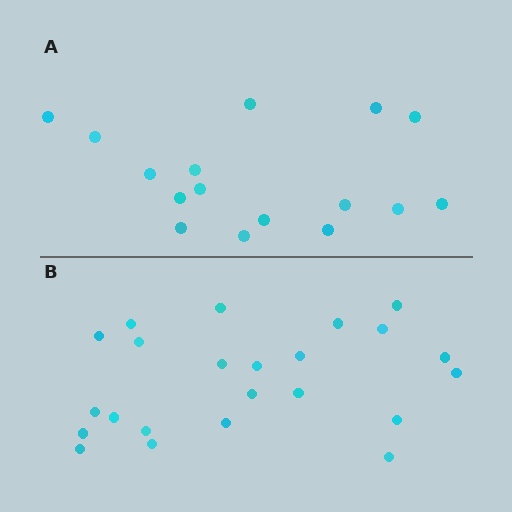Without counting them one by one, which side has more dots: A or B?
Region B (the bottom region) has more dots.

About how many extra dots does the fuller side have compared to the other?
Region B has roughly 8 or so more dots than region A.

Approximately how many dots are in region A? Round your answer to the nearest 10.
About 20 dots. (The exact count is 16, which rounds to 20.)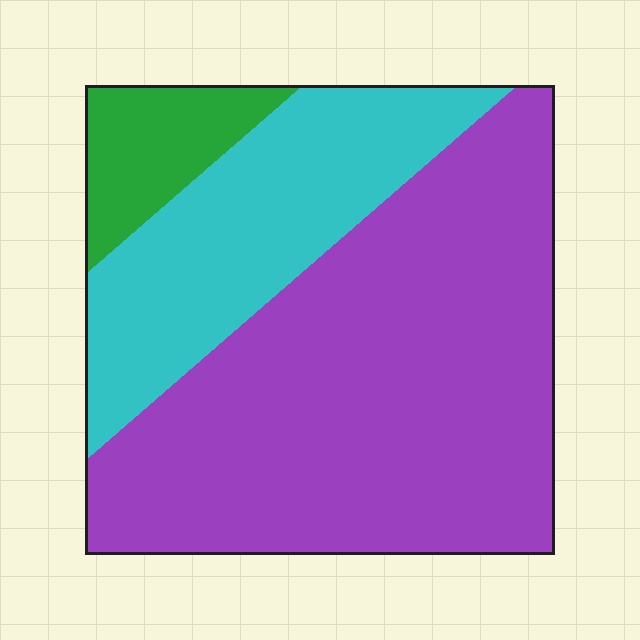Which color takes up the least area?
Green, at roughly 10%.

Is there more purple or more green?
Purple.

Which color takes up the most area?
Purple, at roughly 65%.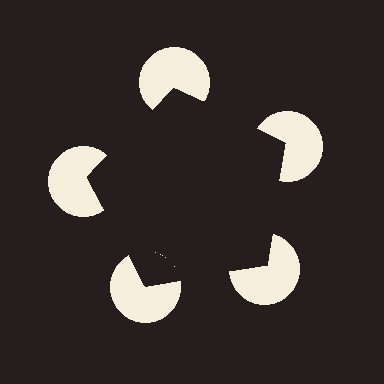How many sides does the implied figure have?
5 sides.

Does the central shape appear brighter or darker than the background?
It typically appears slightly darker than the background, even though no actual brightness change is drawn.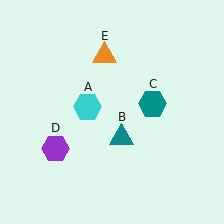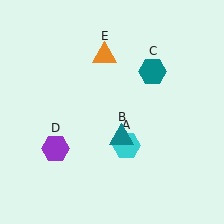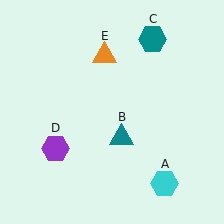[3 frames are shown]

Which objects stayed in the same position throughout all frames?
Teal triangle (object B) and purple hexagon (object D) and orange triangle (object E) remained stationary.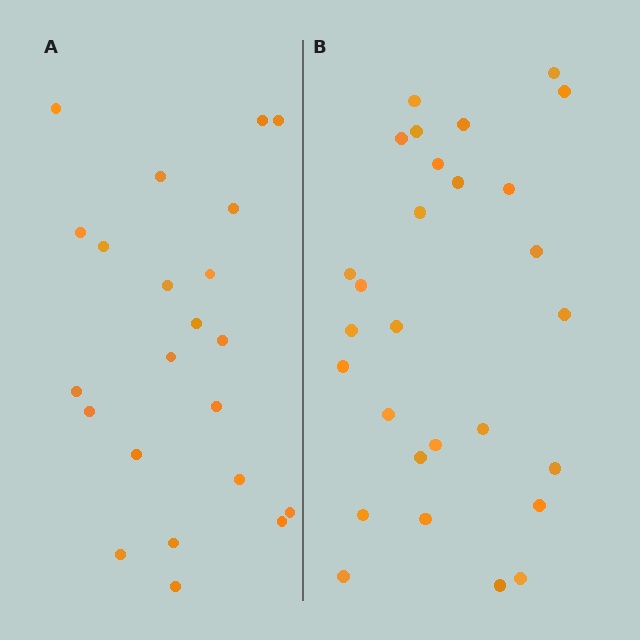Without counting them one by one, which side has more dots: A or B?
Region B (the right region) has more dots.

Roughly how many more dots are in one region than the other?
Region B has about 6 more dots than region A.